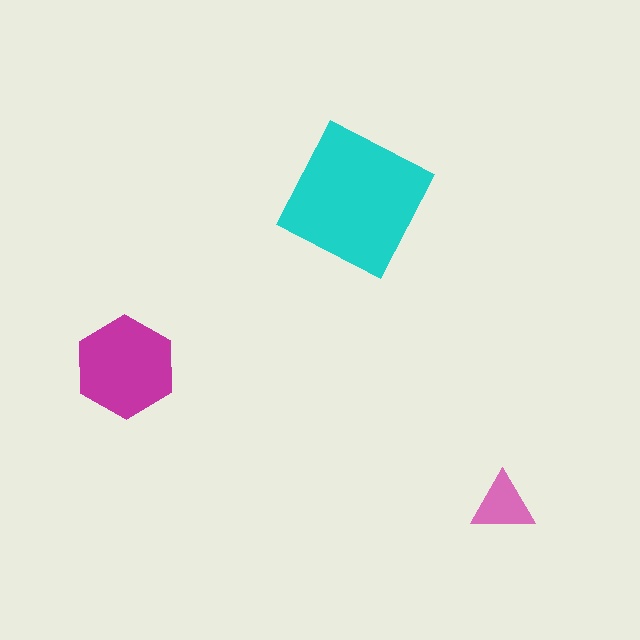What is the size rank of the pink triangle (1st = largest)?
3rd.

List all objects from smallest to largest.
The pink triangle, the magenta hexagon, the cyan square.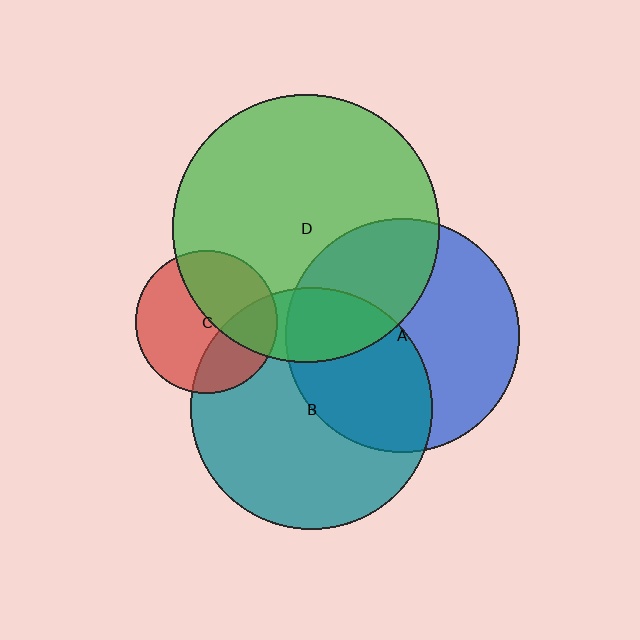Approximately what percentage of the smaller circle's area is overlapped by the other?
Approximately 20%.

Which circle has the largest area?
Circle D (green).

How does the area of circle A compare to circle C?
Approximately 2.7 times.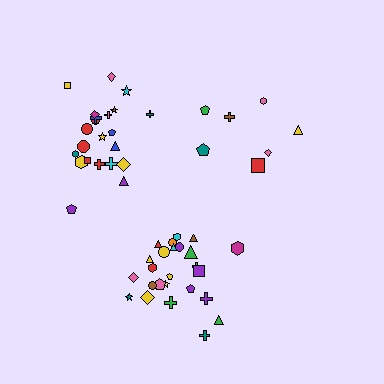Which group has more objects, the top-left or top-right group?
The top-left group.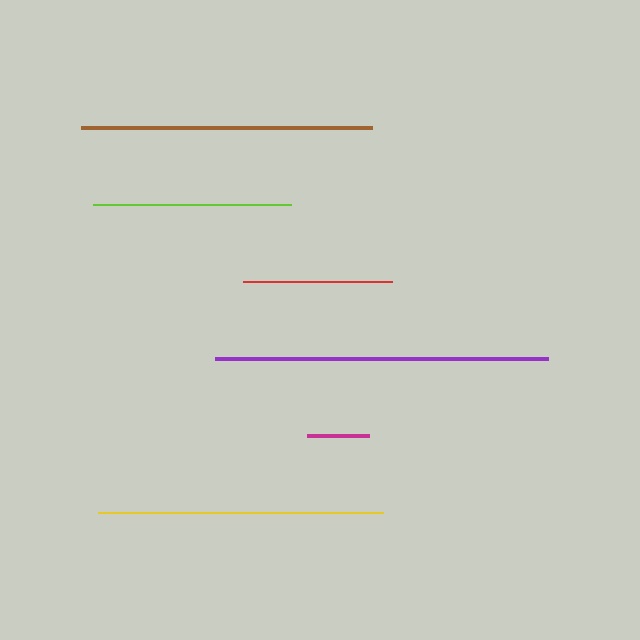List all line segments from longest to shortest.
From longest to shortest: purple, brown, yellow, lime, red, magenta.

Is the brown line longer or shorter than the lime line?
The brown line is longer than the lime line.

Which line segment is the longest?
The purple line is the longest at approximately 333 pixels.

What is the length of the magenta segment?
The magenta segment is approximately 62 pixels long.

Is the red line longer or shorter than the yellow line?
The yellow line is longer than the red line.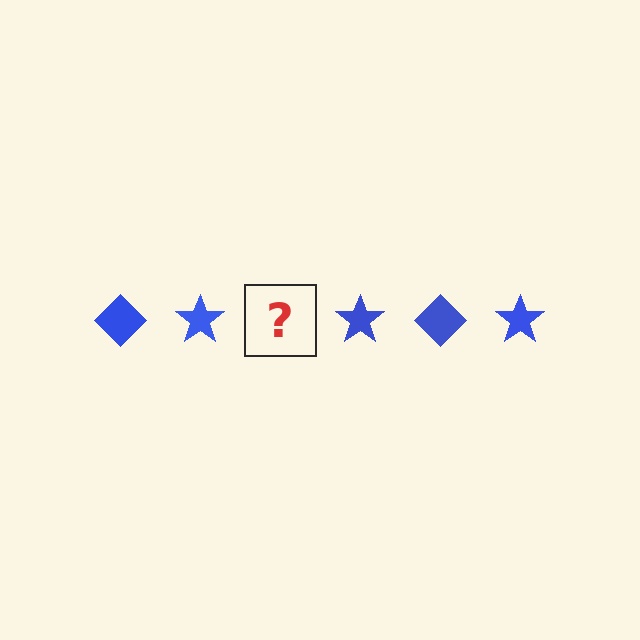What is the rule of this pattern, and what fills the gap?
The rule is that the pattern cycles through diamond, star shapes in blue. The gap should be filled with a blue diamond.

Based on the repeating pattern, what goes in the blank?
The blank should be a blue diamond.